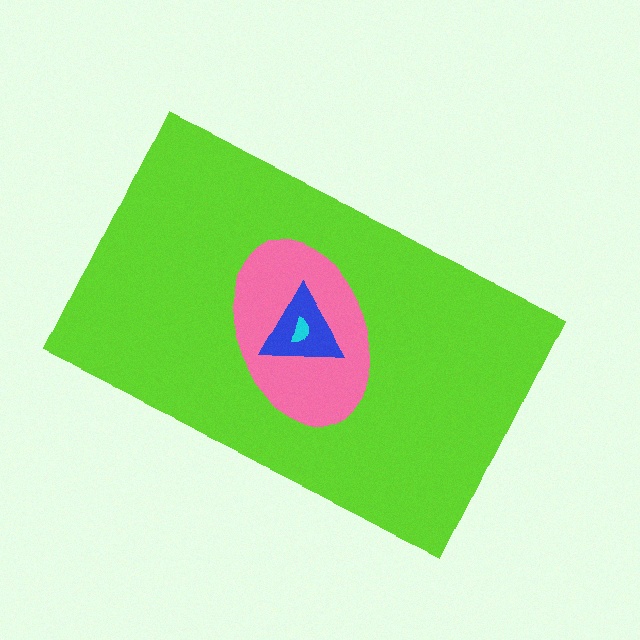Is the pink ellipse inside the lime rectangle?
Yes.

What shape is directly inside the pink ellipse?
The blue triangle.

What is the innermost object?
The cyan semicircle.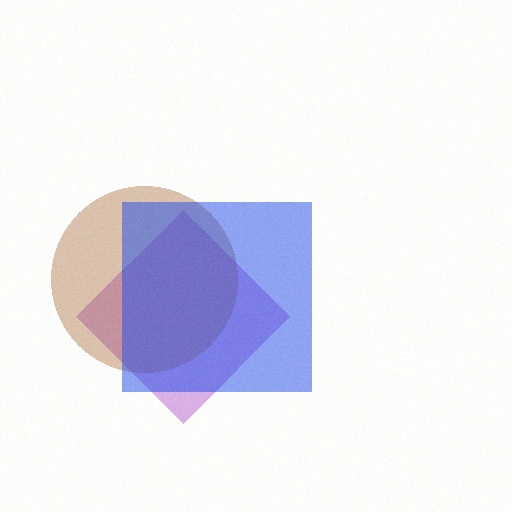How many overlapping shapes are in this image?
There are 3 overlapping shapes in the image.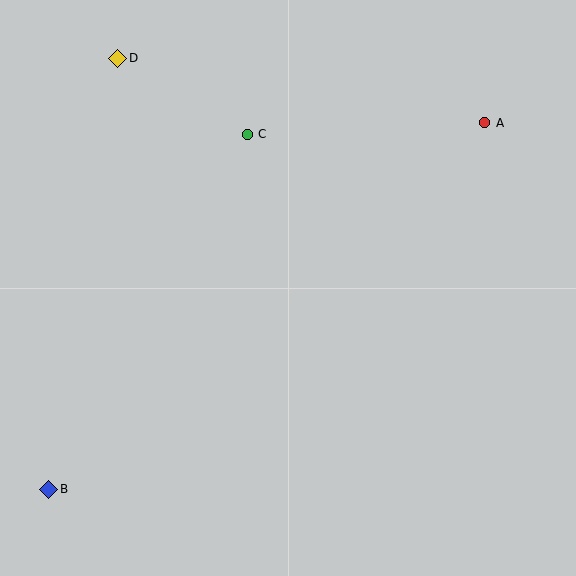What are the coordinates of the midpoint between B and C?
The midpoint between B and C is at (148, 312).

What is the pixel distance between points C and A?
The distance between C and A is 237 pixels.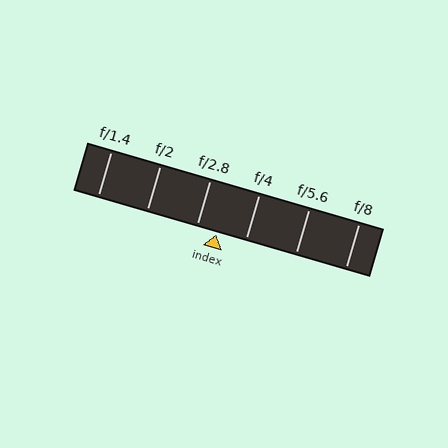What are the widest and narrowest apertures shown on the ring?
The widest aperture shown is f/1.4 and the narrowest is f/8.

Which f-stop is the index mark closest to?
The index mark is closest to f/2.8.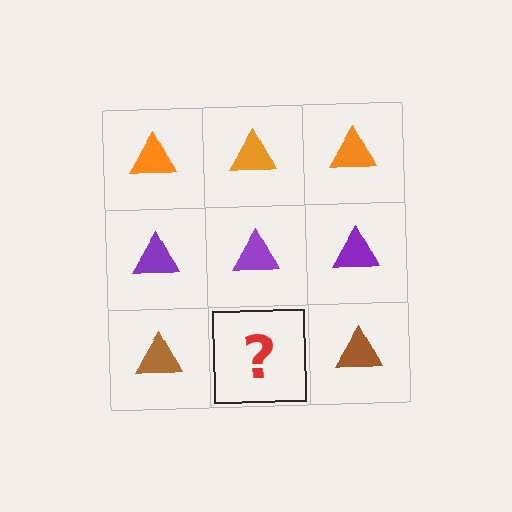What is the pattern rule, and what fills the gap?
The rule is that each row has a consistent color. The gap should be filled with a brown triangle.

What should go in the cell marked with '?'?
The missing cell should contain a brown triangle.